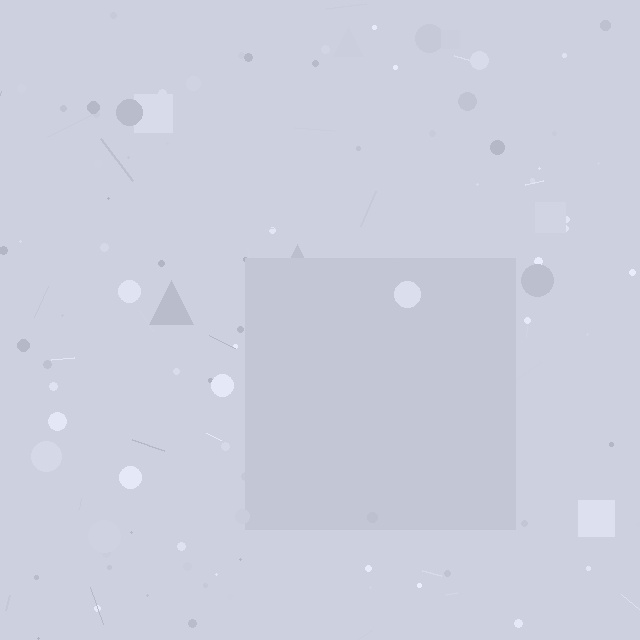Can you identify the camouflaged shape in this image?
The camouflaged shape is a square.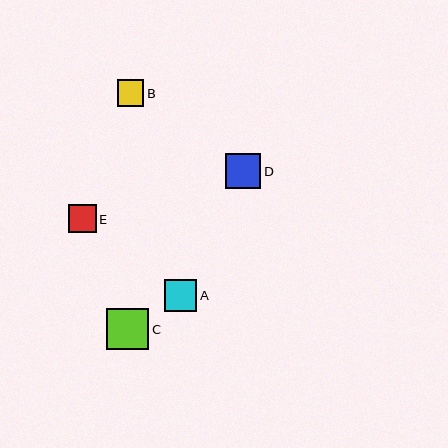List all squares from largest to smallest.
From largest to smallest: C, D, A, E, B.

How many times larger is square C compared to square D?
Square C is approximately 1.2 times the size of square D.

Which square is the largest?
Square C is the largest with a size of approximately 42 pixels.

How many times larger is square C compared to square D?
Square C is approximately 1.2 times the size of square D.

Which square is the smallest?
Square B is the smallest with a size of approximately 26 pixels.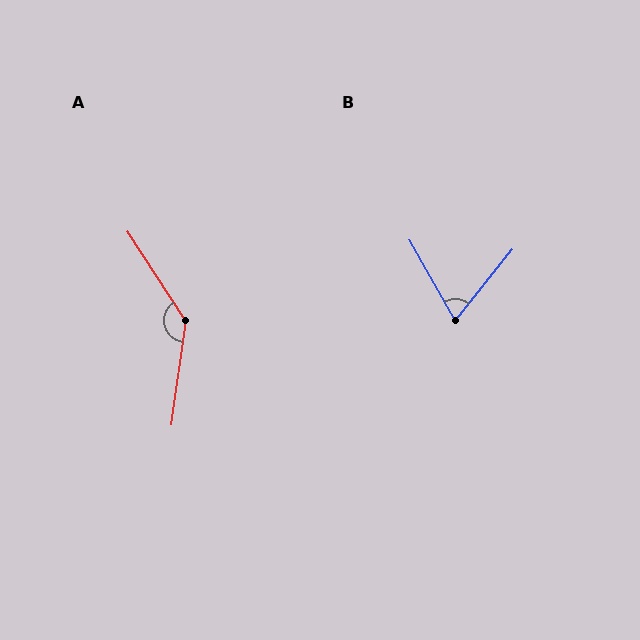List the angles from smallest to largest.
B (68°), A (139°).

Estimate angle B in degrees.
Approximately 68 degrees.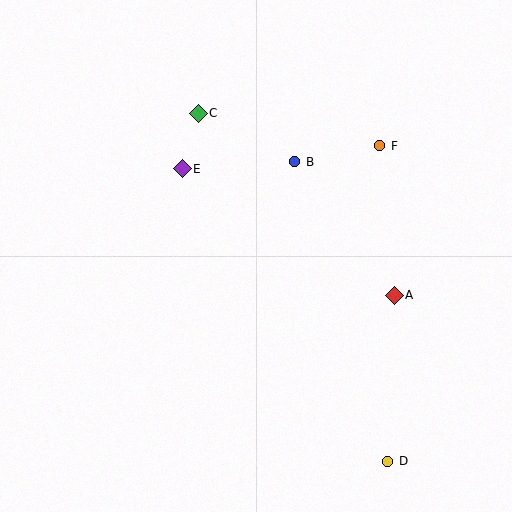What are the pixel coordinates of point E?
Point E is at (182, 169).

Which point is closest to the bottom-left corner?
Point E is closest to the bottom-left corner.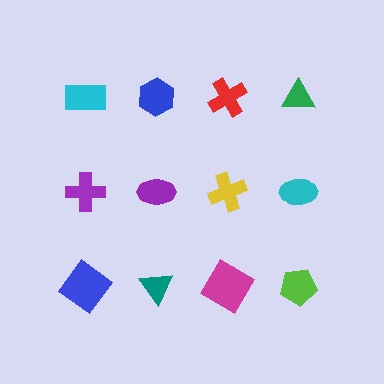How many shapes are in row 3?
4 shapes.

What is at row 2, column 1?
A purple cross.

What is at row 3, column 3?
A magenta diamond.